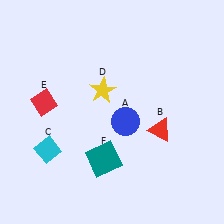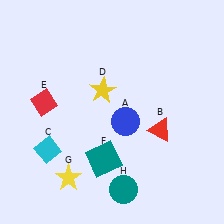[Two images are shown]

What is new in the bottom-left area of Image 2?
A yellow star (G) was added in the bottom-left area of Image 2.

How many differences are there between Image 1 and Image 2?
There are 2 differences between the two images.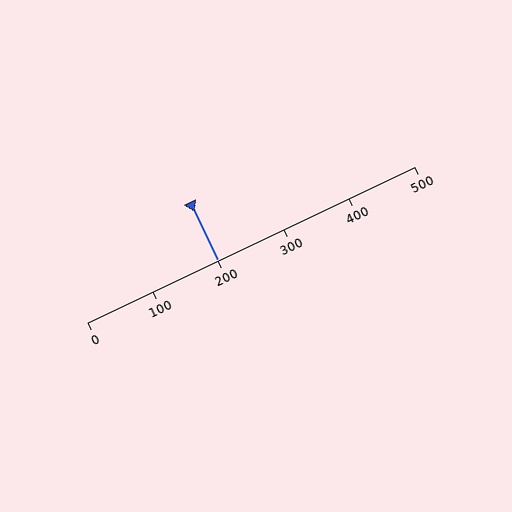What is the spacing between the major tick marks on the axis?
The major ticks are spaced 100 apart.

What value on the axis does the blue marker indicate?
The marker indicates approximately 200.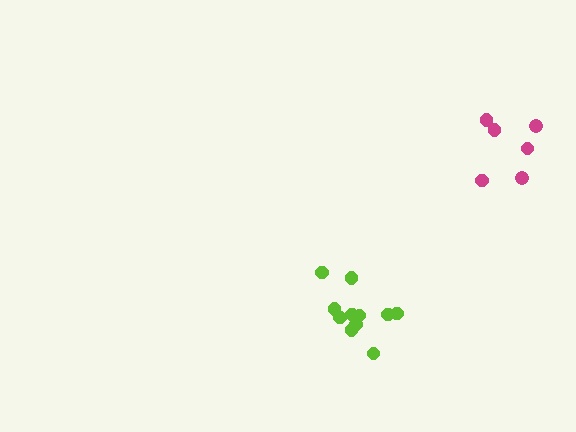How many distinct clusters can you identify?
There are 2 distinct clusters.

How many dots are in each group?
Group 1: 6 dots, Group 2: 11 dots (17 total).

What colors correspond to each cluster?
The clusters are colored: magenta, lime.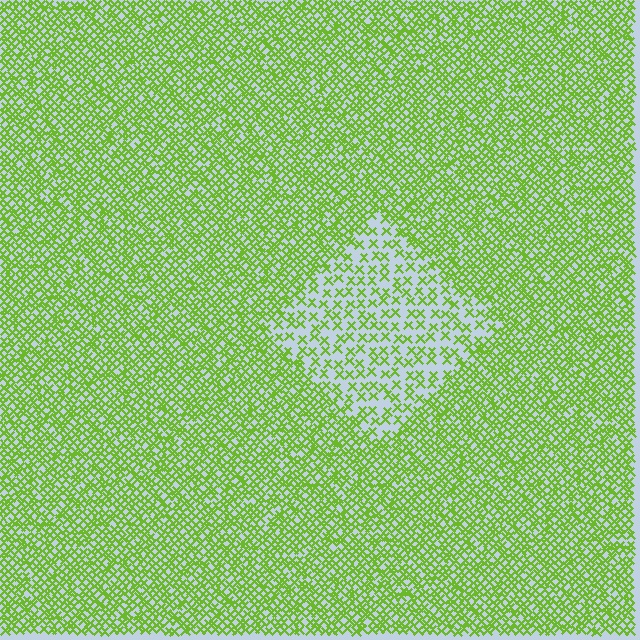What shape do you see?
I see a diamond.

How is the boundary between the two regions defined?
The boundary is defined by a change in element density (approximately 2.3x ratio). All elements are the same color, size, and shape.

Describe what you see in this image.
The image contains small lime elements arranged at two different densities. A diamond-shaped region is visible where the elements are less densely packed than the surrounding area.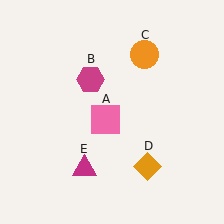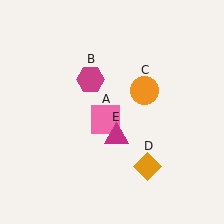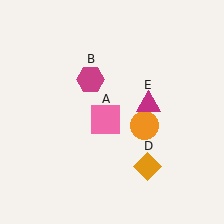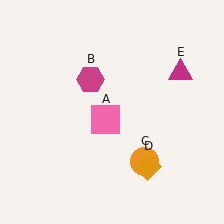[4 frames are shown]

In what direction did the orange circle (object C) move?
The orange circle (object C) moved down.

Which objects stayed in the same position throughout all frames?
Pink square (object A) and magenta hexagon (object B) and orange diamond (object D) remained stationary.